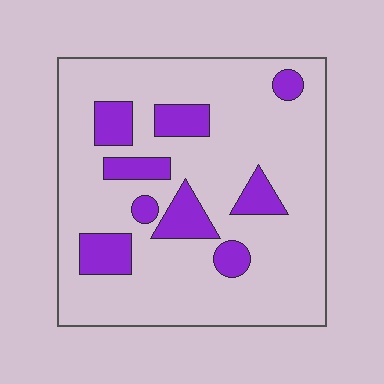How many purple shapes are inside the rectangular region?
9.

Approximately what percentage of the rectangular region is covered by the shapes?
Approximately 20%.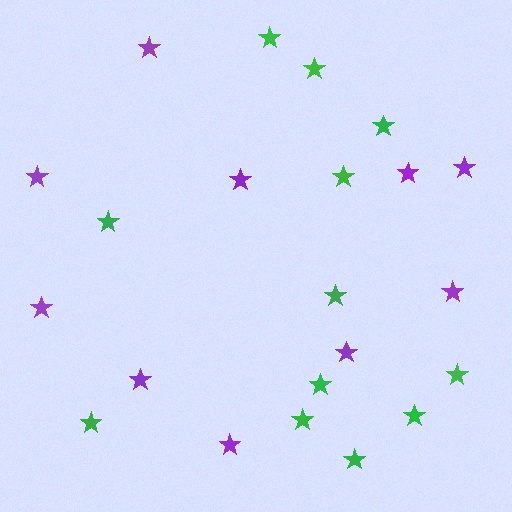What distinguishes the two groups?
There are 2 groups: one group of purple stars (10) and one group of green stars (12).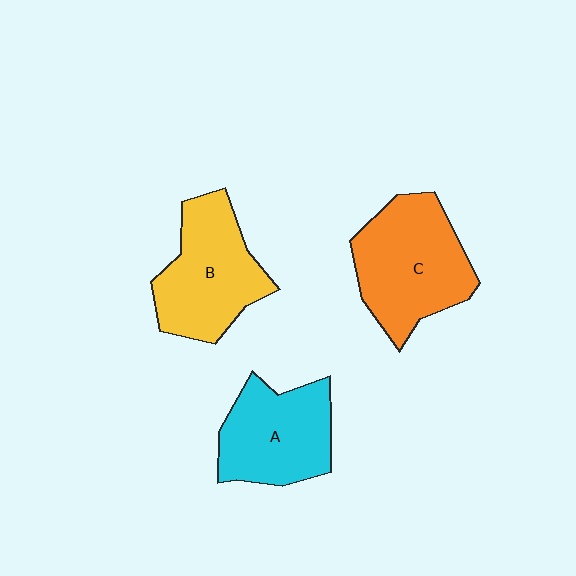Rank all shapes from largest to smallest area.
From largest to smallest: C (orange), B (yellow), A (cyan).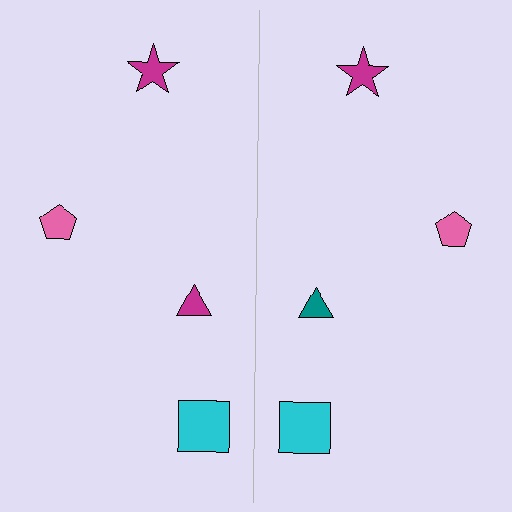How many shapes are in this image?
There are 8 shapes in this image.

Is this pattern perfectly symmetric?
No, the pattern is not perfectly symmetric. The teal triangle on the right side breaks the symmetry — its mirror counterpart is magenta.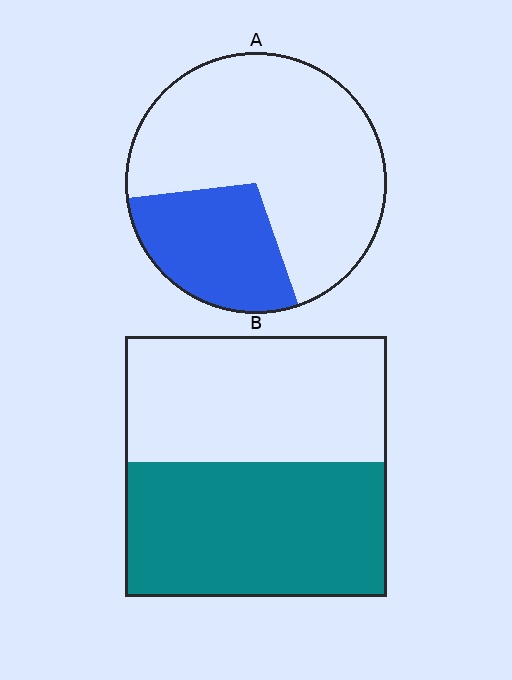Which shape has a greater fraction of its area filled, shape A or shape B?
Shape B.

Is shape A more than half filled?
No.